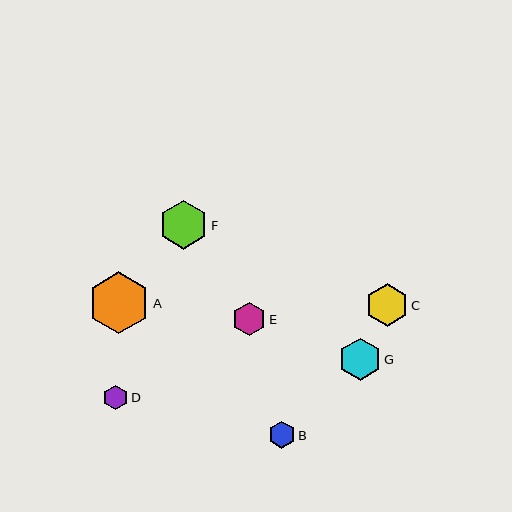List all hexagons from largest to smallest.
From largest to smallest: A, F, C, G, E, B, D.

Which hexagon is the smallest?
Hexagon D is the smallest with a size of approximately 25 pixels.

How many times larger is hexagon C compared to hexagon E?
Hexagon C is approximately 1.3 times the size of hexagon E.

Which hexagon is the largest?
Hexagon A is the largest with a size of approximately 62 pixels.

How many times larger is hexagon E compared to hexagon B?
Hexagon E is approximately 1.2 times the size of hexagon B.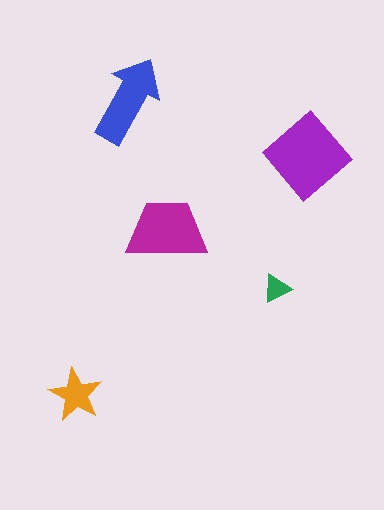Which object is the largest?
The purple diamond.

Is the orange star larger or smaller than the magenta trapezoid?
Smaller.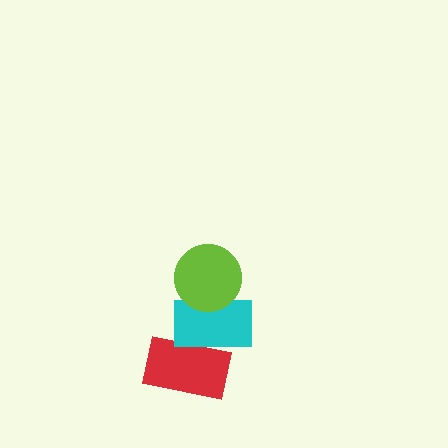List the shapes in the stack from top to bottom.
From top to bottom: the lime circle, the cyan rectangle, the red rectangle.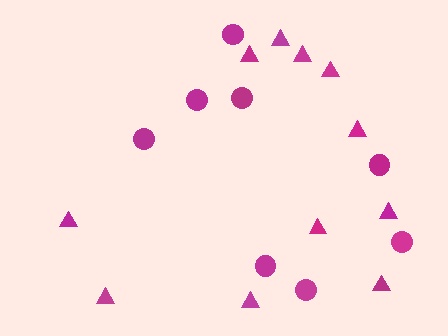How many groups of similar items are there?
There are 2 groups: one group of circles (8) and one group of triangles (11).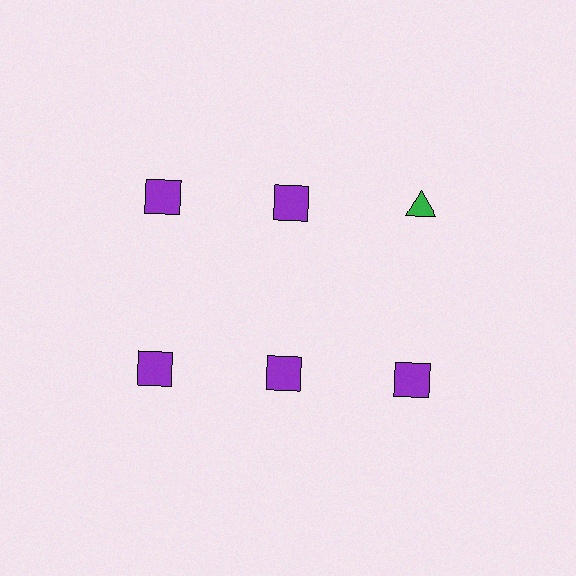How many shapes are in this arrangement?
There are 6 shapes arranged in a grid pattern.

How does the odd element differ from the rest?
It differs in both color (green instead of purple) and shape (triangle instead of square).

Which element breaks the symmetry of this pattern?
The green triangle in the top row, center column breaks the symmetry. All other shapes are purple squares.